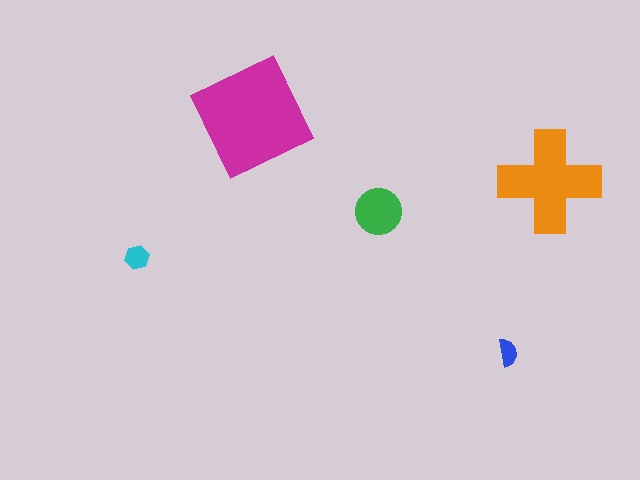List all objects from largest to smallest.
The magenta diamond, the orange cross, the green circle, the cyan hexagon, the blue semicircle.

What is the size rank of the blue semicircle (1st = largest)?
5th.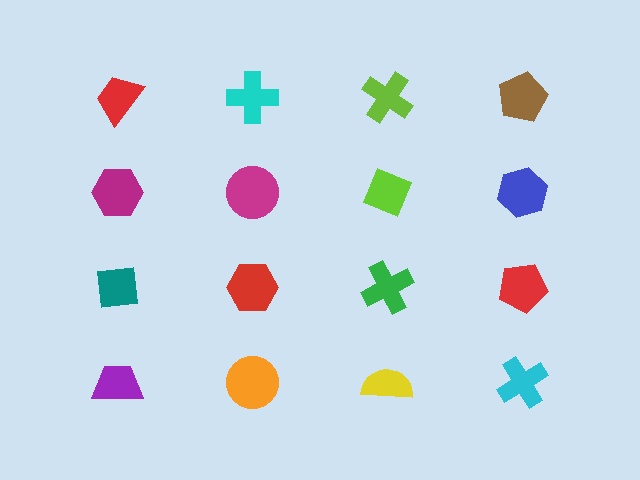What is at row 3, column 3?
A green cross.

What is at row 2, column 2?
A magenta circle.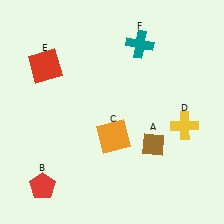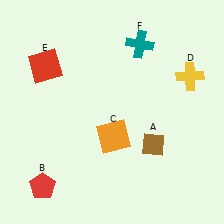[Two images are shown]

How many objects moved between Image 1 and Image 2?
1 object moved between the two images.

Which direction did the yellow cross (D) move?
The yellow cross (D) moved up.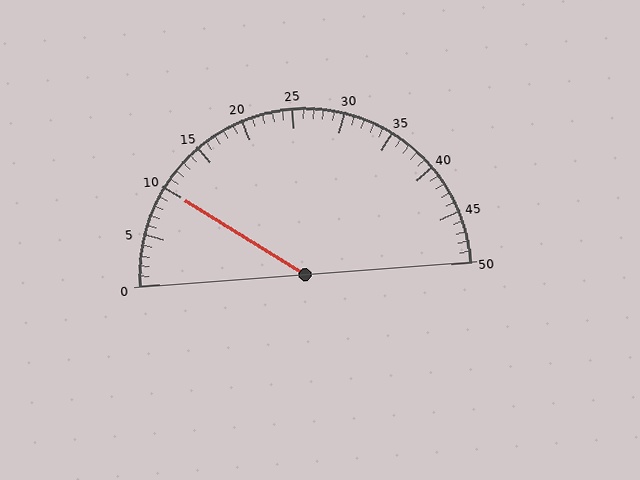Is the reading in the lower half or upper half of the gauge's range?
The reading is in the lower half of the range (0 to 50).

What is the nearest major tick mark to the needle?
The nearest major tick mark is 10.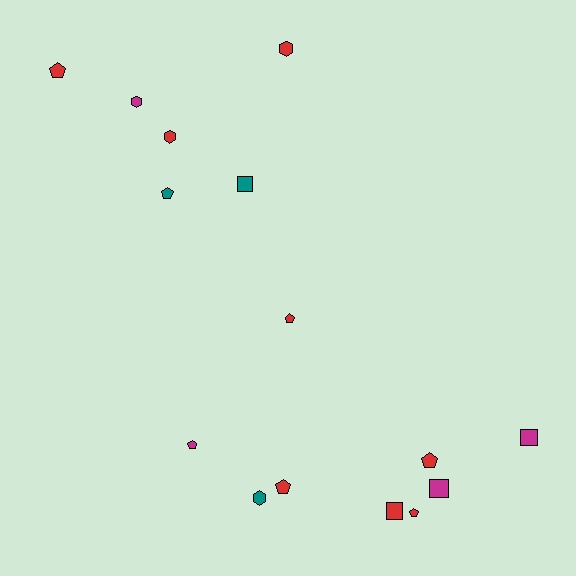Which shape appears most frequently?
Pentagon, with 7 objects.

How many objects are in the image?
There are 15 objects.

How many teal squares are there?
There is 1 teal square.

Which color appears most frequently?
Red, with 8 objects.